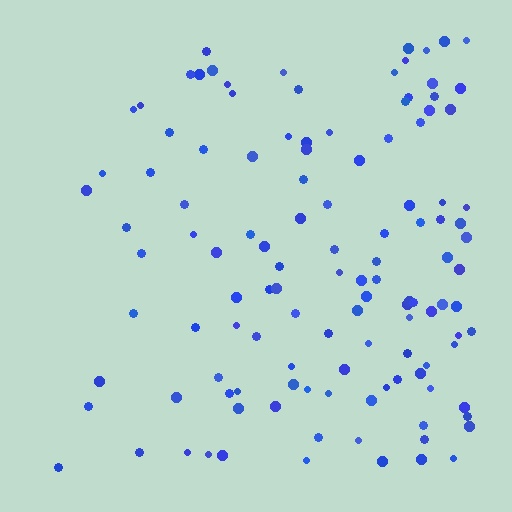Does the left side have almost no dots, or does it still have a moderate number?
Still a moderate number, just noticeably fewer than the right.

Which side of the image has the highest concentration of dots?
The right.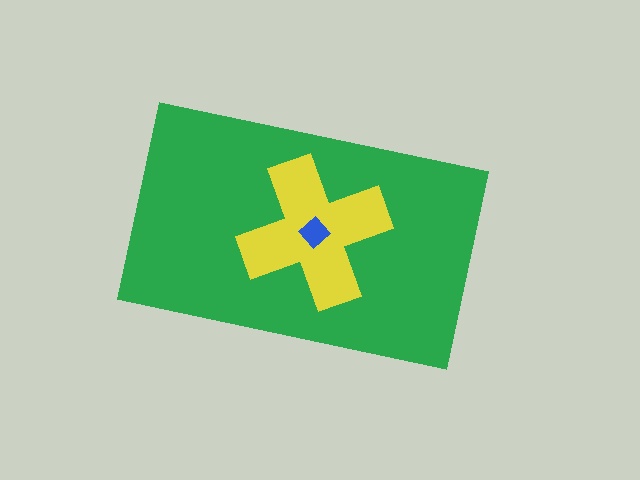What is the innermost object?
The blue diamond.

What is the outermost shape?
The green rectangle.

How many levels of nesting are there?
3.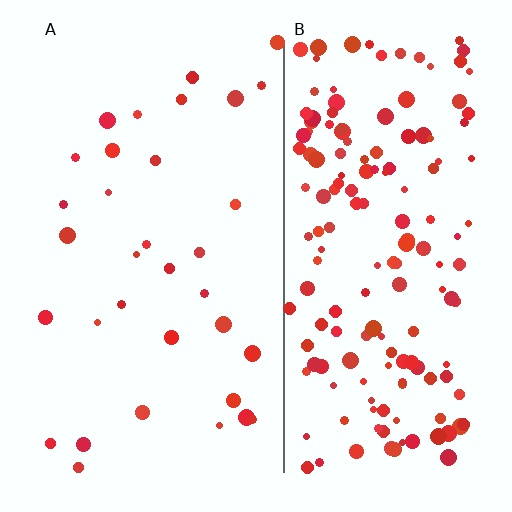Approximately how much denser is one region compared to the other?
Approximately 5.0× — region B over region A.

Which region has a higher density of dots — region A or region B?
B (the right).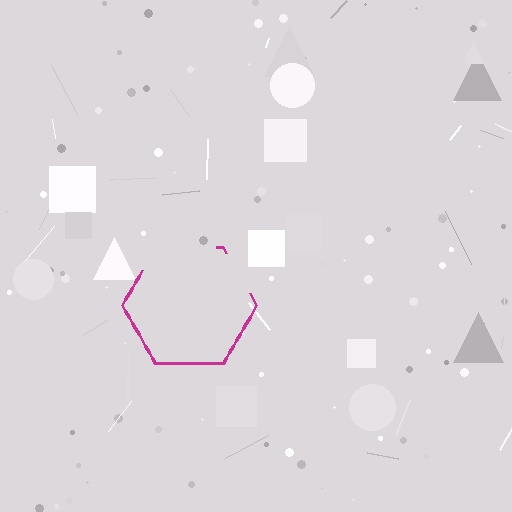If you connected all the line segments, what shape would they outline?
They would outline a hexagon.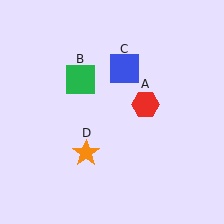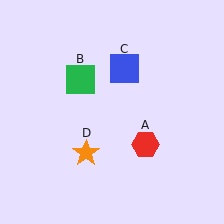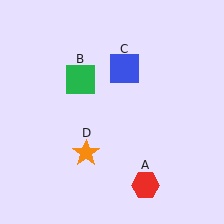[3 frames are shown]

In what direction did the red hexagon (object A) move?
The red hexagon (object A) moved down.